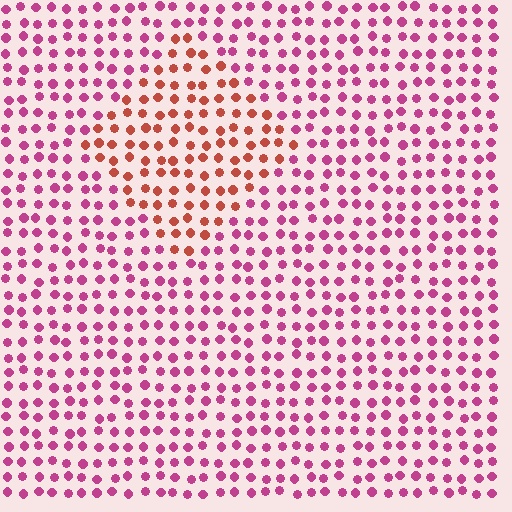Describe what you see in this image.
The image is filled with small magenta elements in a uniform arrangement. A diamond-shaped region is visible where the elements are tinted to a slightly different hue, forming a subtle color boundary.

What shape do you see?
I see a diamond.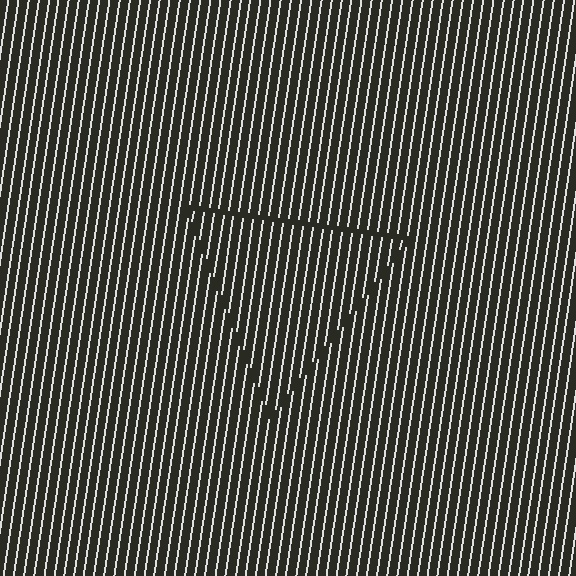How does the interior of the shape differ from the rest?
The interior of the shape contains the same grating, shifted by half a period — the contour is defined by the phase discontinuity where line-ends from the inner and outer gratings abut.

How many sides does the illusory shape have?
3 sides — the line-ends trace a triangle.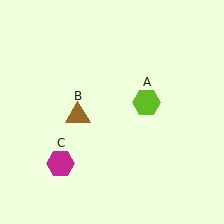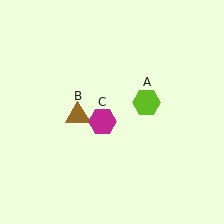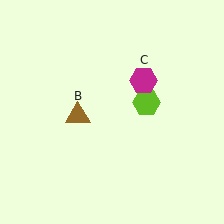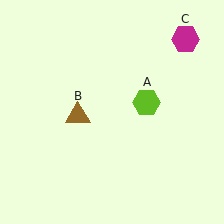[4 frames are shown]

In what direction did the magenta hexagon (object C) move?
The magenta hexagon (object C) moved up and to the right.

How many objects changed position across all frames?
1 object changed position: magenta hexagon (object C).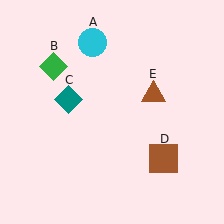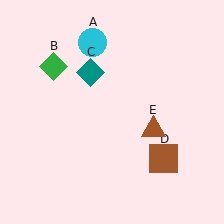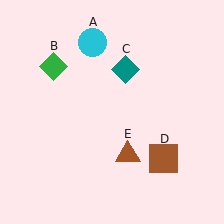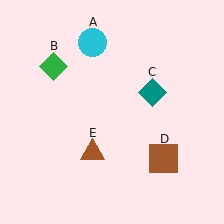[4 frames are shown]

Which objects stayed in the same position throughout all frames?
Cyan circle (object A) and green diamond (object B) and brown square (object D) remained stationary.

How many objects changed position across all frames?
2 objects changed position: teal diamond (object C), brown triangle (object E).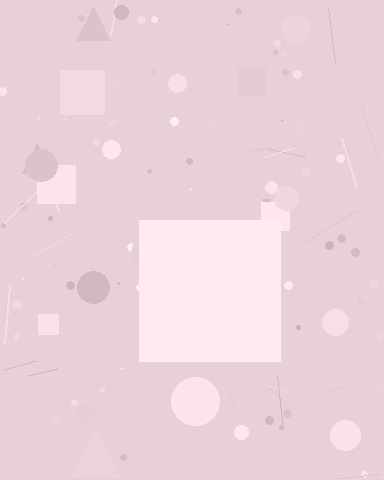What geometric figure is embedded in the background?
A square is embedded in the background.